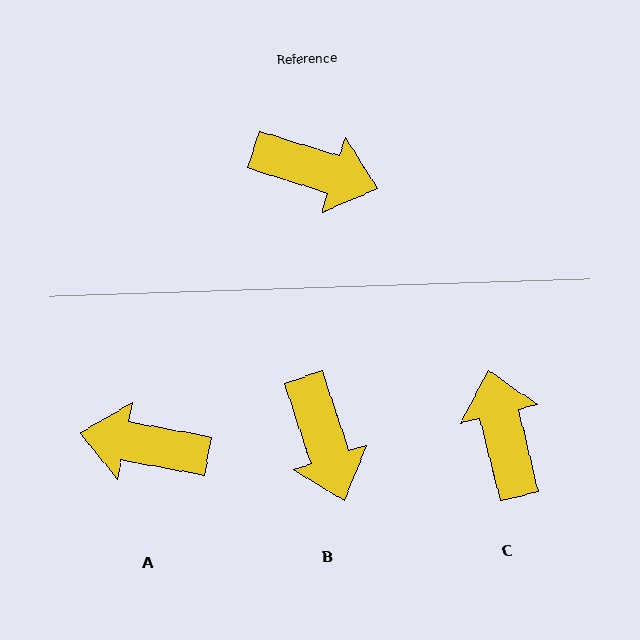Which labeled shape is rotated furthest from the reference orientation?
A, about 173 degrees away.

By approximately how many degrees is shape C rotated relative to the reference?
Approximately 121 degrees counter-clockwise.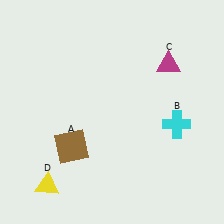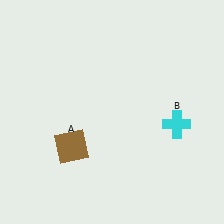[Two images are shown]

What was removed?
The magenta triangle (C), the yellow triangle (D) were removed in Image 2.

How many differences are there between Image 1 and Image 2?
There are 2 differences between the two images.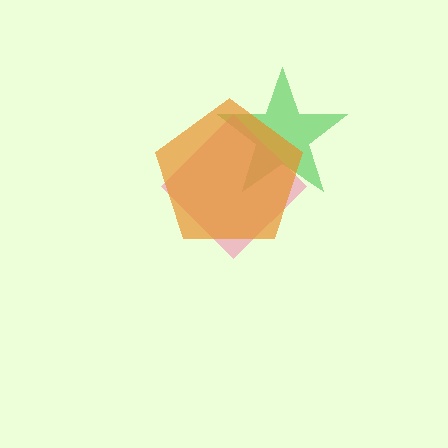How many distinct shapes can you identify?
There are 3 distinct shapes: a green star, a pink diamond, an orange pentagon.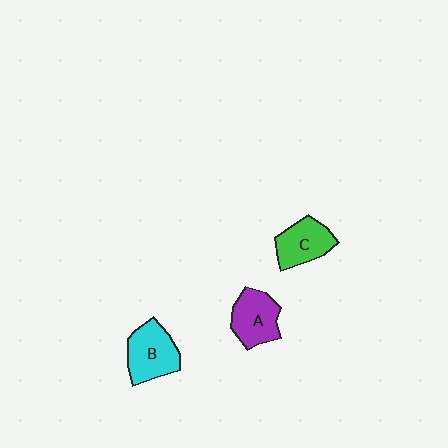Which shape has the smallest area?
Shape C (green).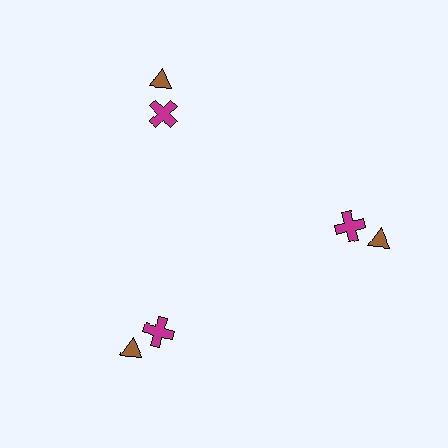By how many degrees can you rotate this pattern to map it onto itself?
The pattern maps onto itself every 120 degrees of rotation.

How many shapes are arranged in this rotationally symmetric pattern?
There are 6 shapes, arranged in 3 groups of 2.